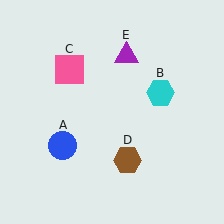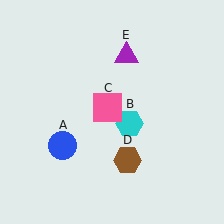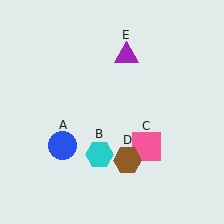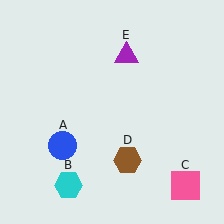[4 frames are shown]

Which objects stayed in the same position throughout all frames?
Blue circle (object A) and brown hexagon (object D) and purple triangle (object E) remained stationary.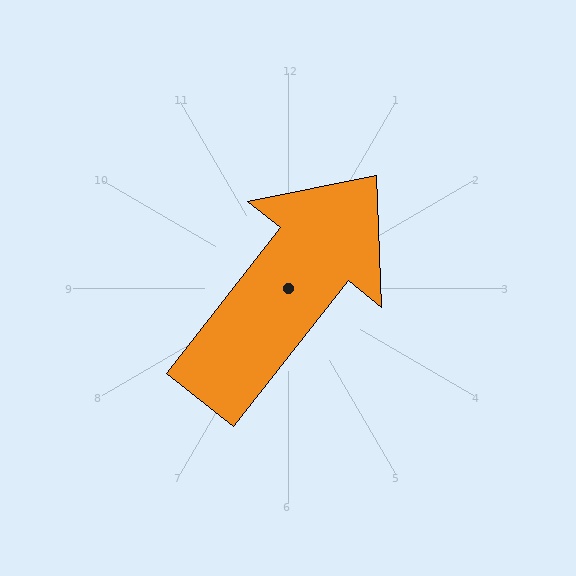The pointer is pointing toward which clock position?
Roughly 1 o'clock.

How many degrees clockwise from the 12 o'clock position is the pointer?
Approximately 38 degrees.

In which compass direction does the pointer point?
Northeast.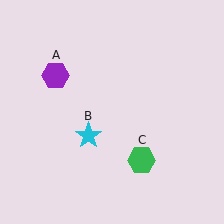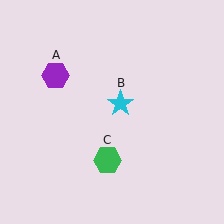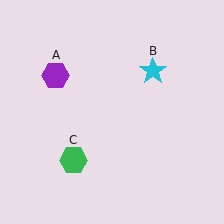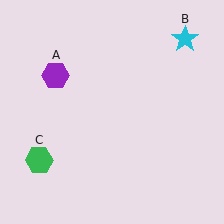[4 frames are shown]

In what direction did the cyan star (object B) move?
The cyan star (object B) moved up and to the right.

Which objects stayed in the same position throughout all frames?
Purple hexagon (object A) remained stationary.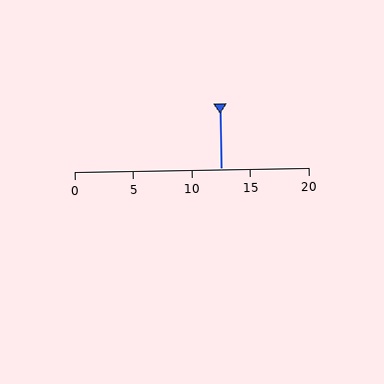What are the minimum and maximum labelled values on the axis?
The axis runs from 0 to 20.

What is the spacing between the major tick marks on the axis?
The major ticks are spaced 5 apart.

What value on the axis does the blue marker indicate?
The marker indicates approximately 12.5.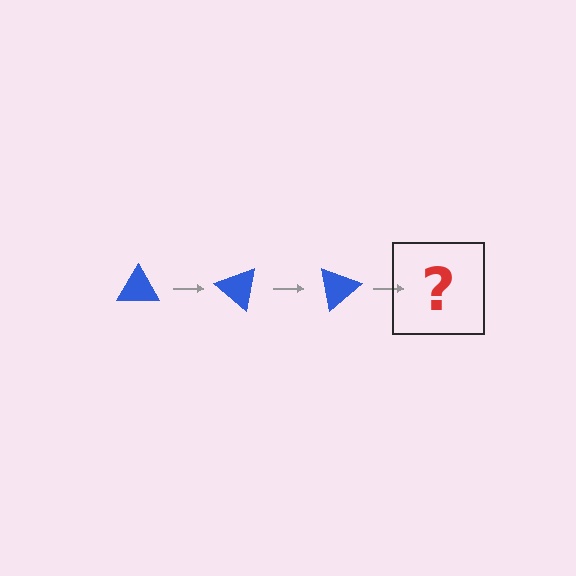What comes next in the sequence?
The next element should be a blue triangle rotated 120 degrees.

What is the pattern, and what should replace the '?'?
The pattern is that the triangle rotates 40 degrees each step. The '?' should be a blue triangle rotated 120 degrees.